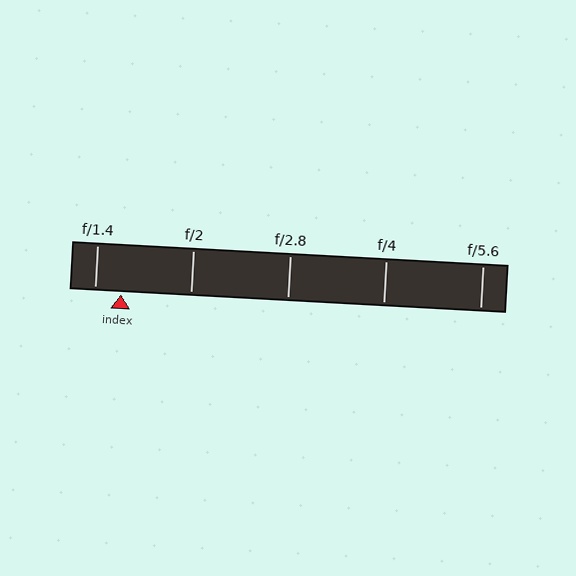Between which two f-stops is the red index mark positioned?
The index mark is between f/1.4 and f/2.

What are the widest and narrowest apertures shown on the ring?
The widest aperture shown is f/1.4 and the narrowest is f/5.6.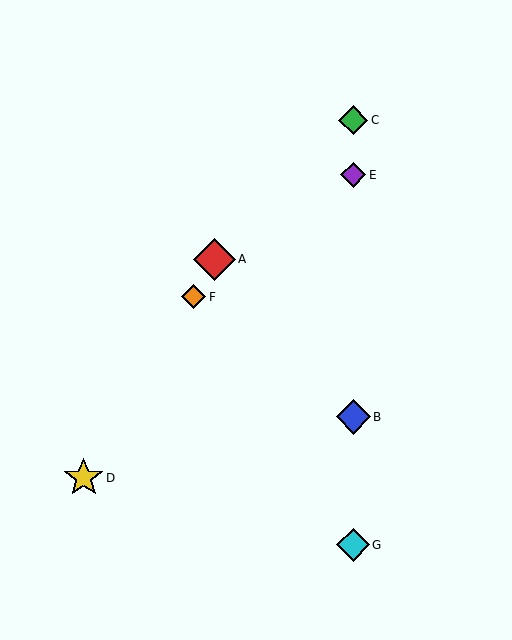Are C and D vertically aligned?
No, C is at x≈353 and D is at x≈84.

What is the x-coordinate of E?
Object E is at x≈353.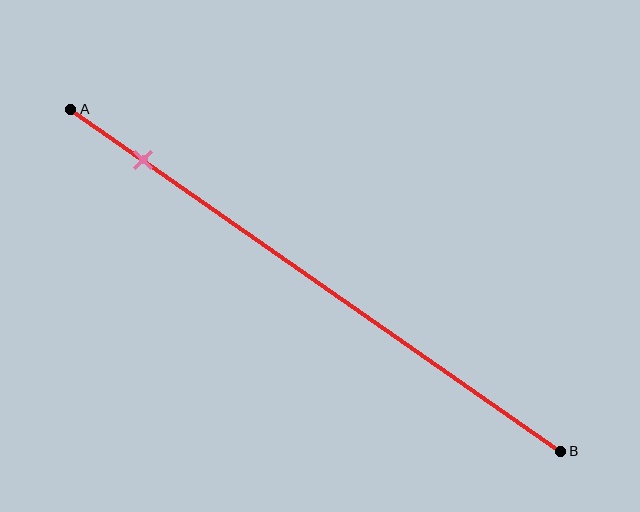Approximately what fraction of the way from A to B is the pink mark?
The pink mark is approximately 15% of the way from A to B.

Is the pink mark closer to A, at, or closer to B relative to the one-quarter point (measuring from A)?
The pink mark is closer to point A than the one-quarter point of segment AB.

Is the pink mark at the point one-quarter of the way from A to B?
No, the mark is at about 15% from A, not at the 25% one-quarter point.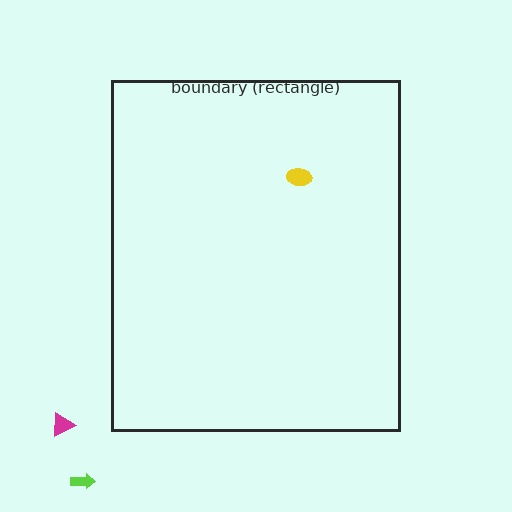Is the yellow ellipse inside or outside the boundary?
Inside.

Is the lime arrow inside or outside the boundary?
Outside.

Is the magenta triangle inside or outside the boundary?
Outside.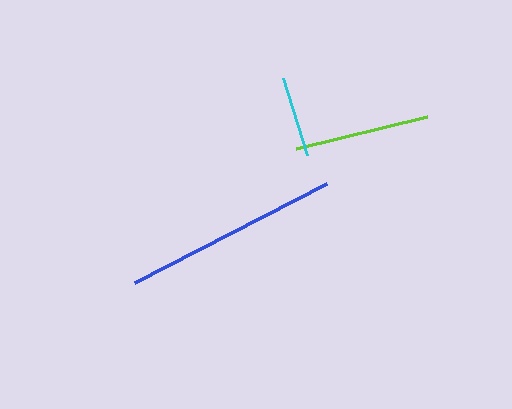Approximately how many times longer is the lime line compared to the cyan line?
The lime line is approximately 1.7 times the length of the cyan line.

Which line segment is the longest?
The blue line is the longest at approximately 216 pixels.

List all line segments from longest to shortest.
From longest to shortest: blue, lime, cyan.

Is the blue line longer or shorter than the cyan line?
The blue line is longer than the cyan line.